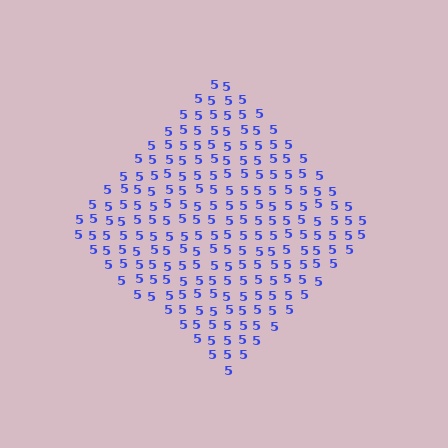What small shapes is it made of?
It is made of small digit 5's.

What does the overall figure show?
The overall figure shows a diamond.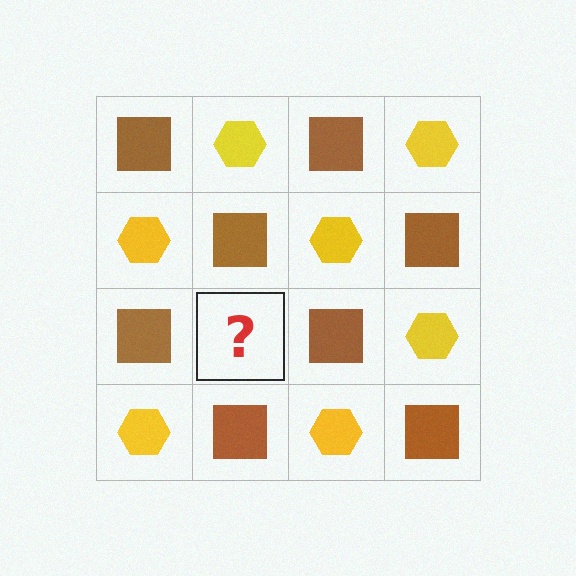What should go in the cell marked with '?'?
The missing cell should contain a yellow hexagon.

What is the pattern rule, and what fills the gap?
The rule is that it alternates brown square and yellow hexagon in a checkerboard pattern. The gap should be filled with a yellow hexagon.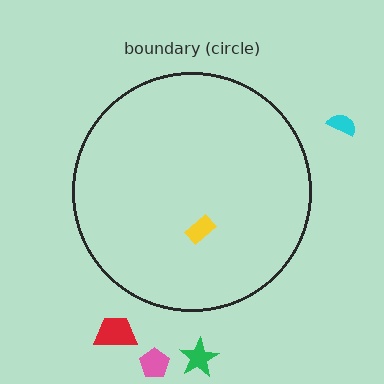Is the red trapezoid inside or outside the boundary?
Outside.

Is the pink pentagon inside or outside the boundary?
Outside.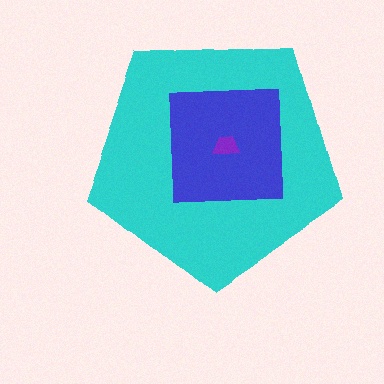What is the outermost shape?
The cyan pentagon.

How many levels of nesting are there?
3.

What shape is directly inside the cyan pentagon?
The blue square.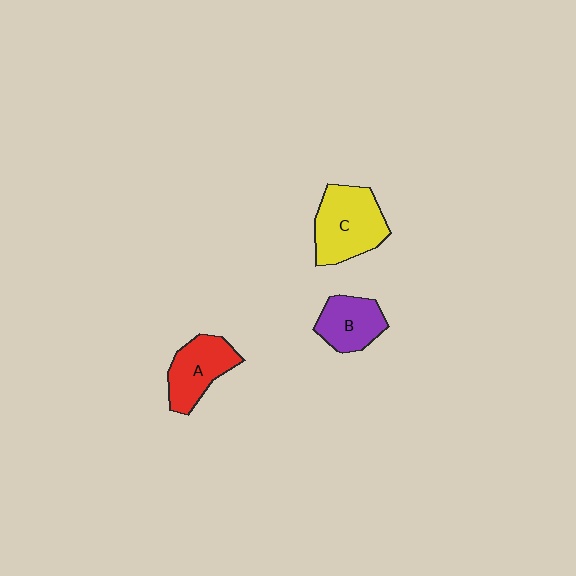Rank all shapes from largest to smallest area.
From largest to smallest: C (yellow), A (red), B (purple).